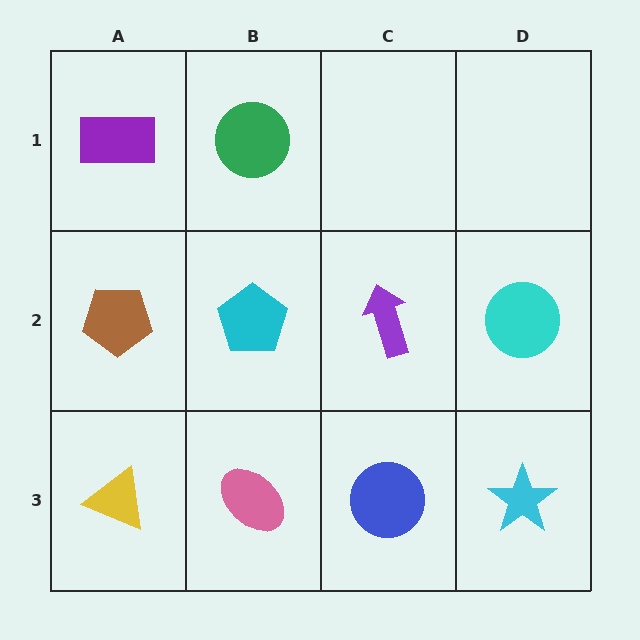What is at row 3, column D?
A cyan star.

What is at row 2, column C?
A purple arrow.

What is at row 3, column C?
A blue circle.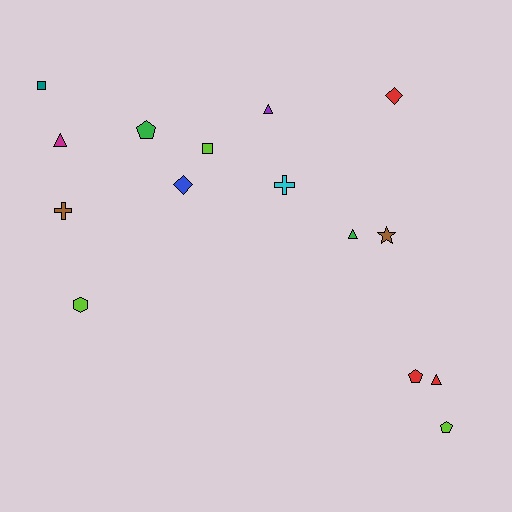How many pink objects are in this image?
There are no pink objects.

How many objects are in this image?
There are 15 objects.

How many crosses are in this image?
There are 2 crosses.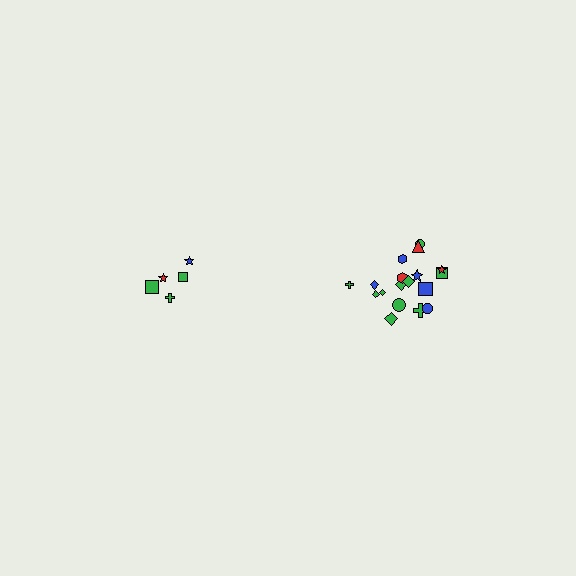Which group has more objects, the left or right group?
The right group.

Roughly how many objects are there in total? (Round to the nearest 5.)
Roughly 25 objects in total.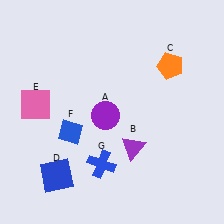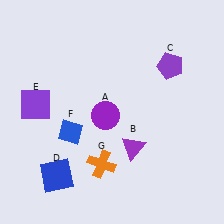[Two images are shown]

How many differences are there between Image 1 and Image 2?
There are 3 differences between the two images.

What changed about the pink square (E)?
In Image 1, E is pink. In Image 2, it changed to purple.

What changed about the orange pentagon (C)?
In Image 1, C is orange. In Image 2, it changed to purple.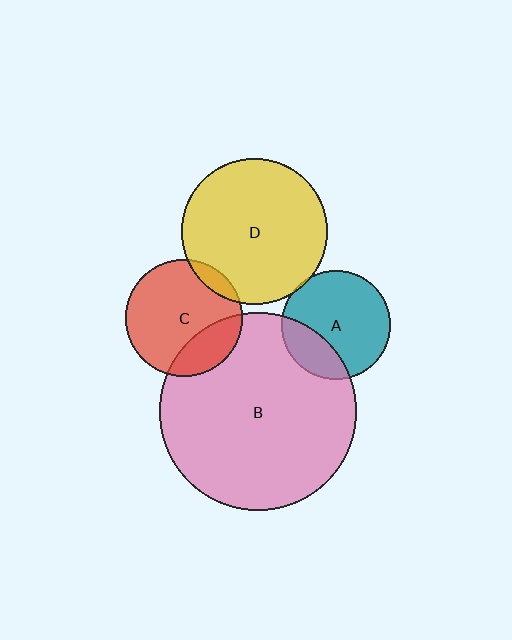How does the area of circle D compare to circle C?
Approximately 1.5 times.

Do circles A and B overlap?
Yes.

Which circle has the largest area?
Circle B (pink).